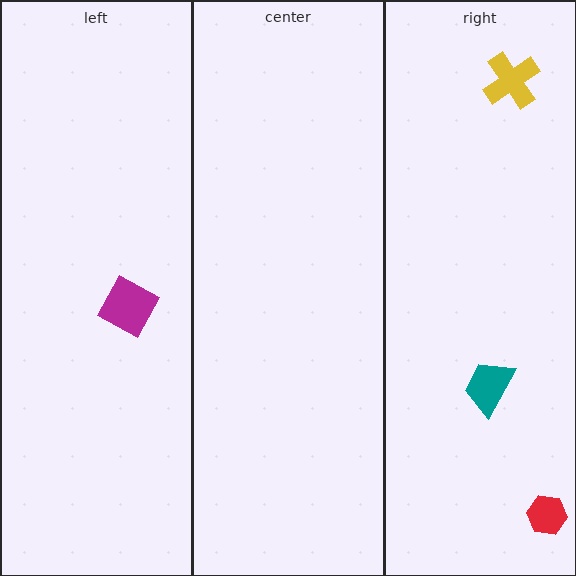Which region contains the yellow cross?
The right region.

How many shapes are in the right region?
3.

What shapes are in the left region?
The magenta square.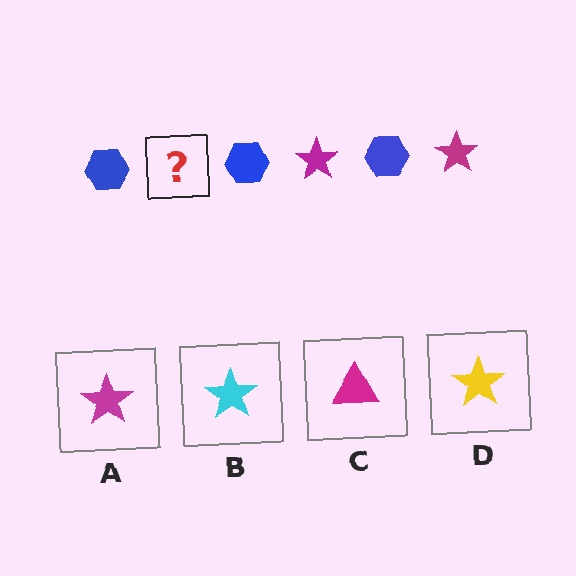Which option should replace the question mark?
Option A.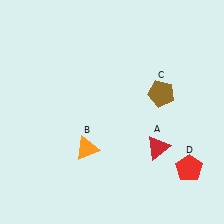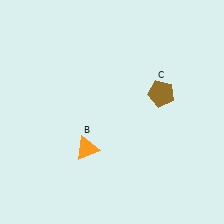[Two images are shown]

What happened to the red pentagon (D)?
The red pentagon (D) was removed in Image 2. It was in the bottom-right area of Image 1.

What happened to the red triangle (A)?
The red triangle (A) was removed in Image 2. It was in the bottom-right area of Image 1.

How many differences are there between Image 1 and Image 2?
There are 2 differences between the two images.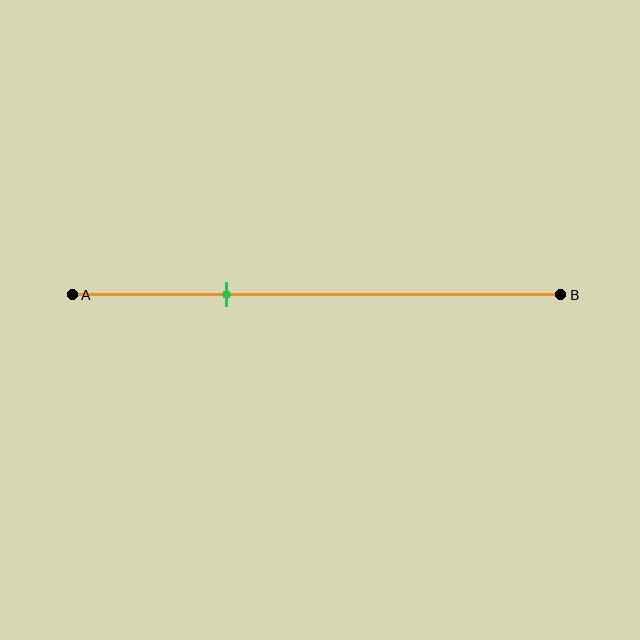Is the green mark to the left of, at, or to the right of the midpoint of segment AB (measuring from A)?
The green mark is to the left of the midpoint of segment AB.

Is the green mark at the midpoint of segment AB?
No, the mark is at about 30% from A, not at the 50% midpoint.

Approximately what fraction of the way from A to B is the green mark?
The green mark is approximately 30% of the way from A to B.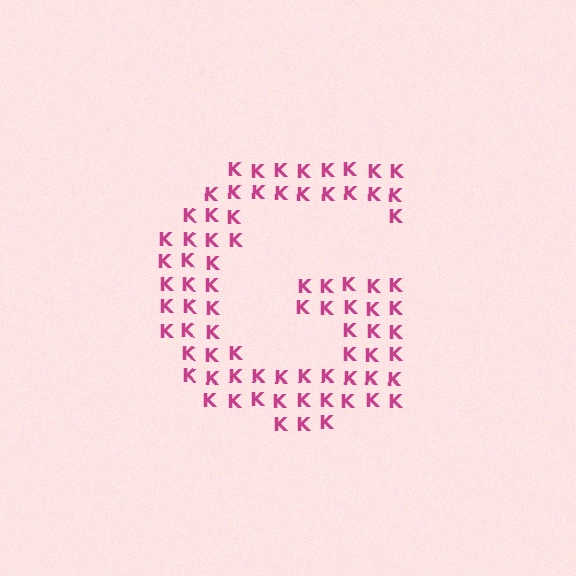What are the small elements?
The small elements are letter K's.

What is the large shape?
The large shape is the letter G.